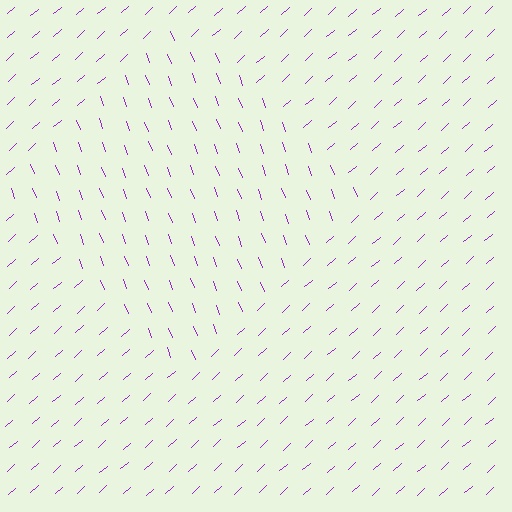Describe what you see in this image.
The image is filled with small purple line segments. A diamond region in the image has lines oriented differently from the surrounding lines, creating a visible texture boundary.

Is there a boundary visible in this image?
Yes, there is a texture boundary formed by a change in line orientation.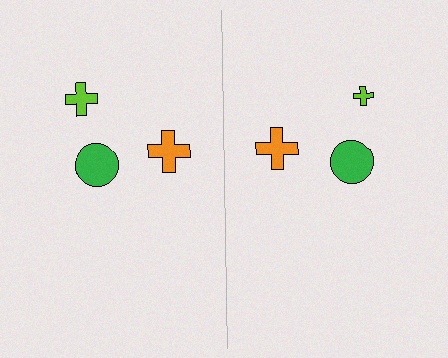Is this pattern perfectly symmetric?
No, the pattern is not perfectly symmetric. The lime cross on the right side has a different size than its mirror counterpart.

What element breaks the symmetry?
The lime cross on the right side has a different size than its mirror counterpart.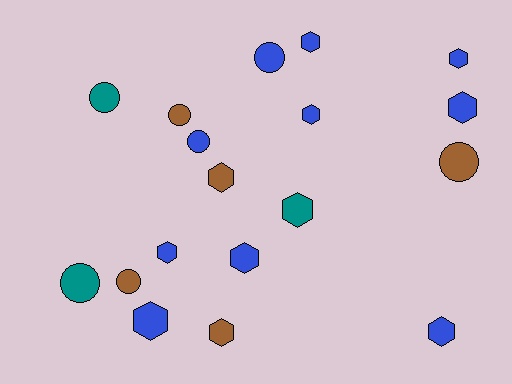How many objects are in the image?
There are 18 objects.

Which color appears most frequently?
Blue, with 10 objects.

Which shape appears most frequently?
Hexagon, with 11 objects.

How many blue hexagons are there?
There are 8 blue hexagons.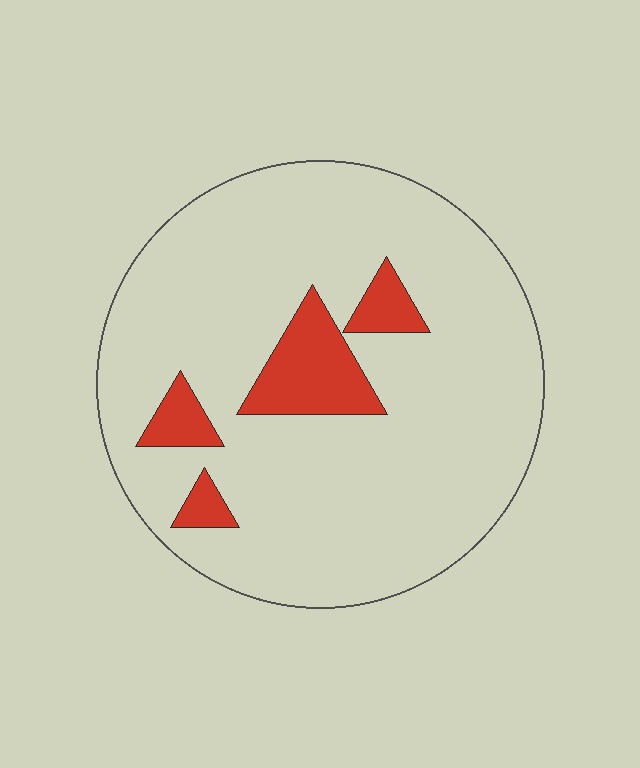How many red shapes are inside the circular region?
4.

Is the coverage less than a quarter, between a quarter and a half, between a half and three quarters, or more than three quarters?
Less than a quarter.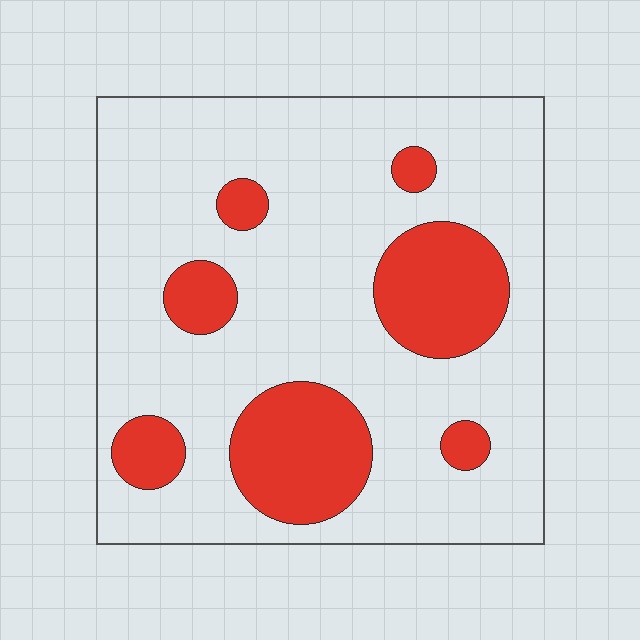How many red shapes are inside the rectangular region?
7.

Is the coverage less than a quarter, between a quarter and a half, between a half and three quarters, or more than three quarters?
Less than a quarter.